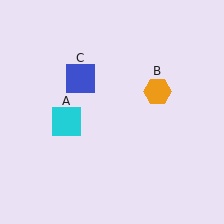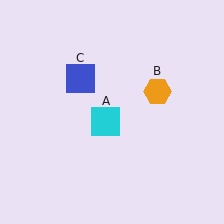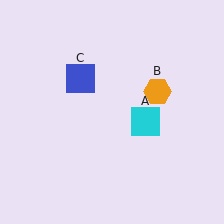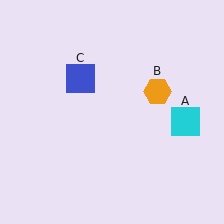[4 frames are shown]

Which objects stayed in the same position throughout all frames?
Orange hexagon (object B) and blue square (object C) remained stationary.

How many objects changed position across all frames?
1 object changed position: cyan square (object A).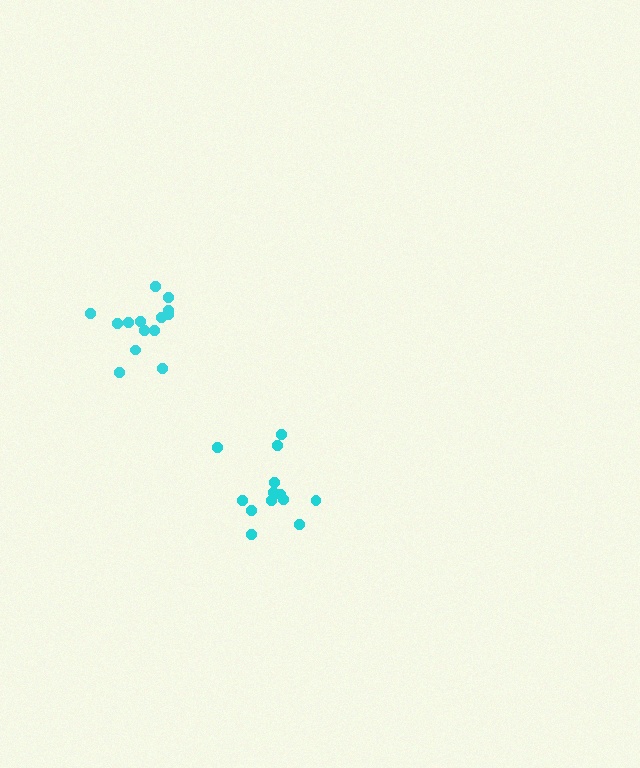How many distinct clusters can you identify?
There are 2 distinct clusters.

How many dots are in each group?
Group 1: 14 dots, Group 2: 13 dots (27 total).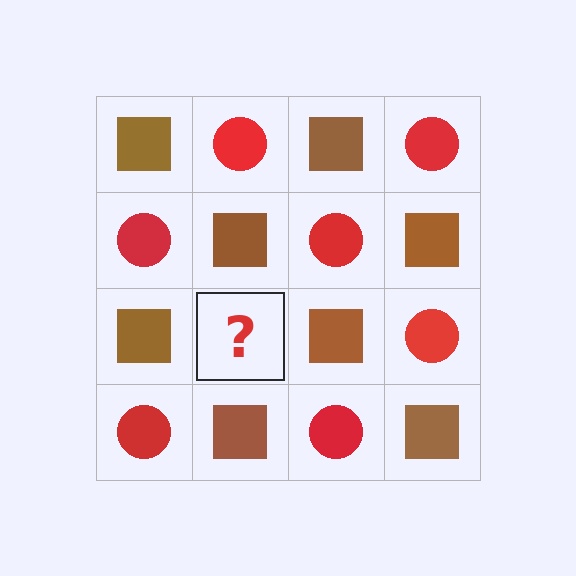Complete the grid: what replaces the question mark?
The question mark should be replaced with a red circle.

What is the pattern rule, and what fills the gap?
The rule is that it alternates brown square and red circle in a checkerboard pattern. The gap should be filled with a red circle.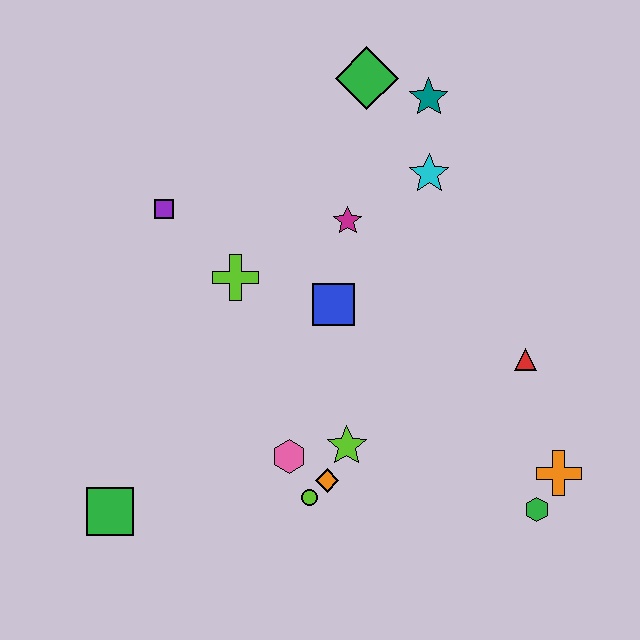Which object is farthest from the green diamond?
The green square is farthest from the green diamond.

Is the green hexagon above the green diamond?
No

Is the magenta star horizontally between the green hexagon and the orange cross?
No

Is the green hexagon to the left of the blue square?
No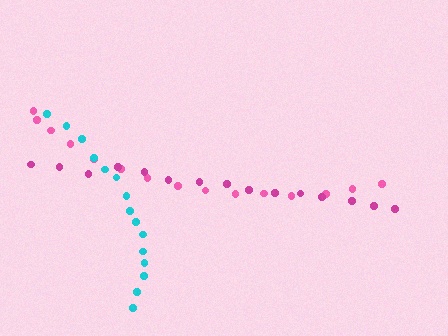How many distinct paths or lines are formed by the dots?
There are 3 distinct paths.